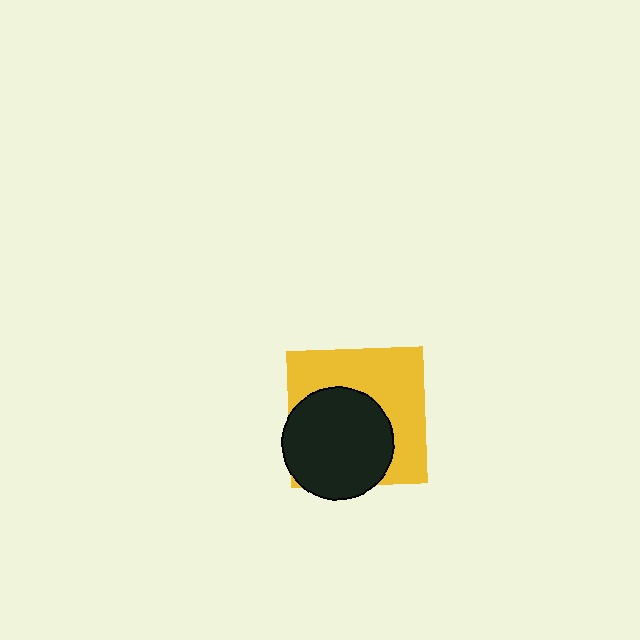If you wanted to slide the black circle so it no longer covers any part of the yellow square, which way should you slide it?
Slide it toward the lower-left — that is the most direct way to separate the two shapes.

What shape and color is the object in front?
The object in front is a black circle.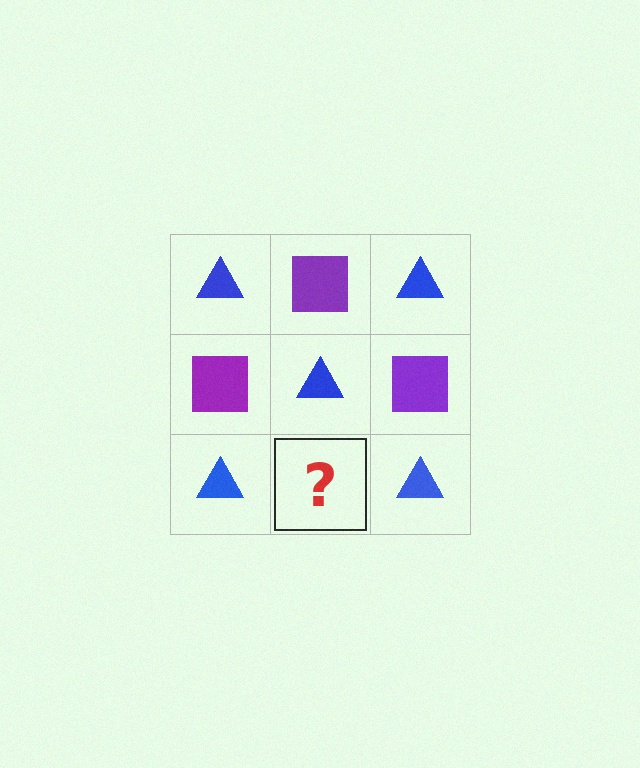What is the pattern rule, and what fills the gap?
The rule is that it alternates blue triangle and purple square in a checkerboard pattern. The gap should be filled with a purple square.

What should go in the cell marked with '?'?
The missing cell should contain a purple square.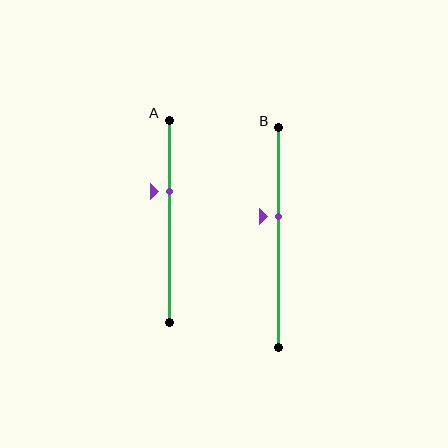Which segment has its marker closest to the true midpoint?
Segment B has its marker closest to the true midpoint.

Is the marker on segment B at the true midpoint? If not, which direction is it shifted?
No, the marker on segment B is shifted upward by about 10% of the segment length.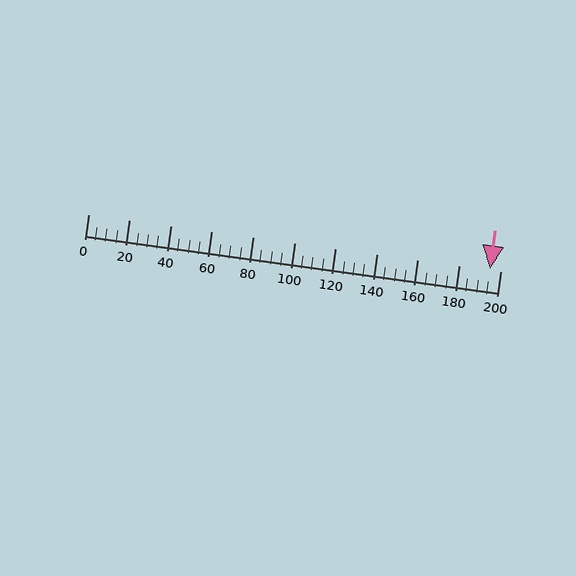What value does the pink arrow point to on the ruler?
The pink arrow points to approximately 195.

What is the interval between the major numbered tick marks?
The major tick marks are spaced 20 units apart.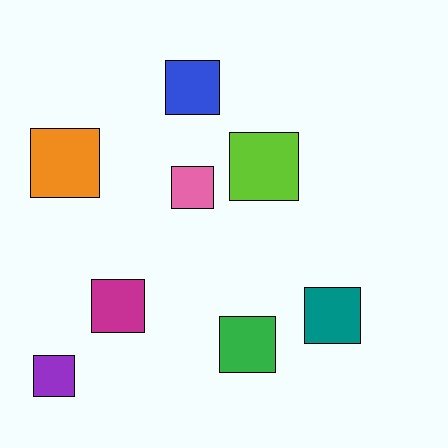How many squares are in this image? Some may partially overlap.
There are 8 squares.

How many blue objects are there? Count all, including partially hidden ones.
There is 1 blue object.